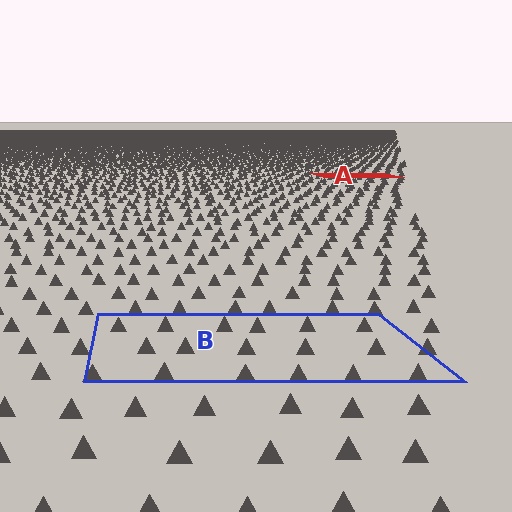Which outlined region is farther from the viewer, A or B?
Region A is farther from the viewer — the texture elements inside it appear smaller and more densely packed.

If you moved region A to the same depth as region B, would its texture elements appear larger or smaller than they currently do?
They would appear larger. At a closer depth, the same texture elements are projected at a bigger on-screen size.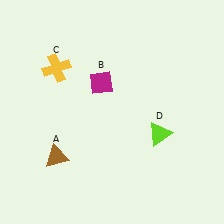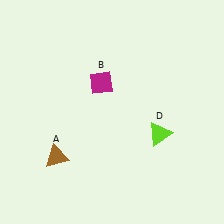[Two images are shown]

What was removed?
The yellow cross (C) was removed in Image 2.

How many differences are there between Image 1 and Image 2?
There is 1 difference between the two images.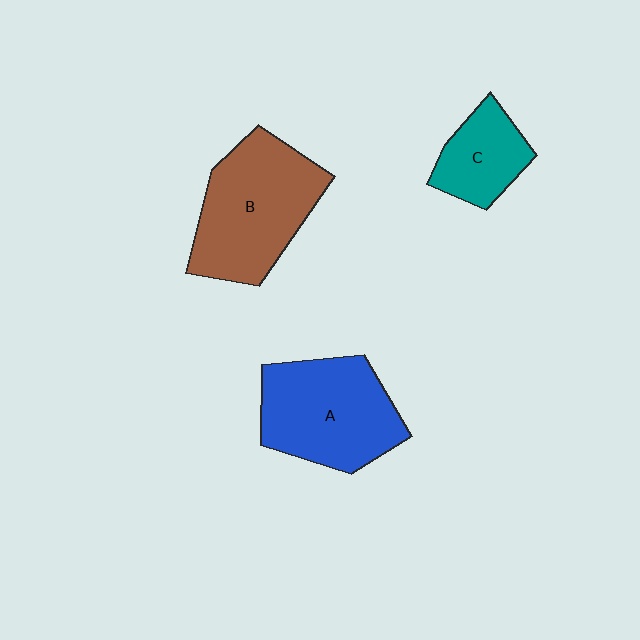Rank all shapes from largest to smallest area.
From largest to smallest: B (brown), A (blue), C (teal).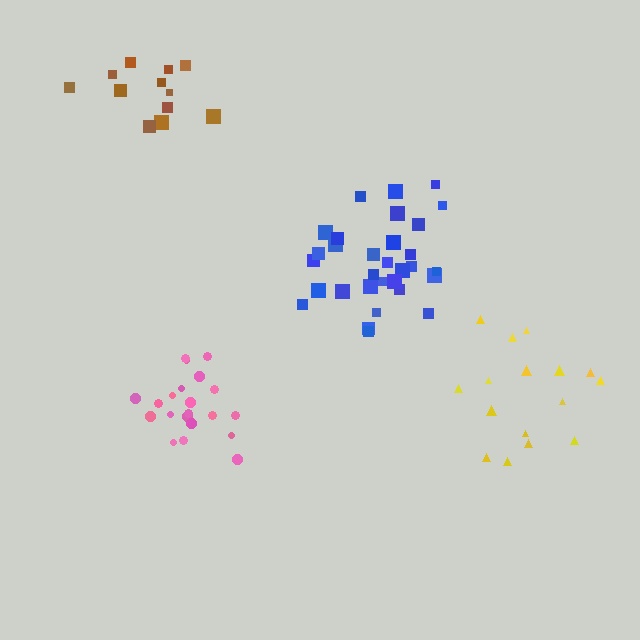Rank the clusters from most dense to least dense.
pink, blue, yellow, brown.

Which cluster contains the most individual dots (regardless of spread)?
Blue (32).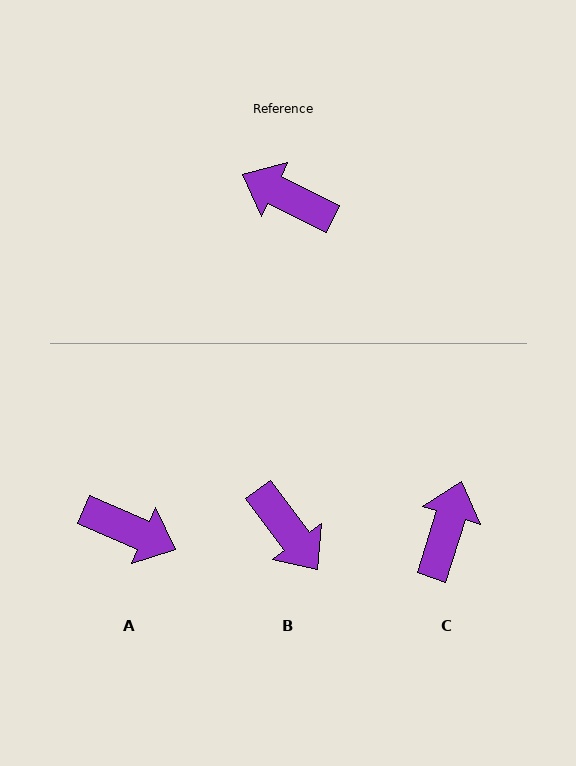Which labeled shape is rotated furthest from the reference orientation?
A, about 177 degrees away.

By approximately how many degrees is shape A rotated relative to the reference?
Approximately 177 degrees clockwise.